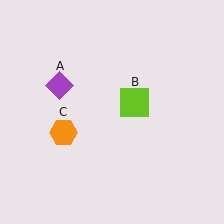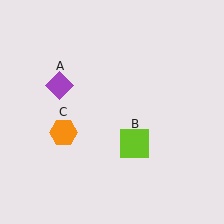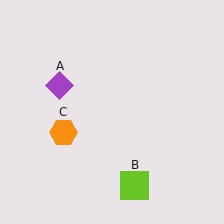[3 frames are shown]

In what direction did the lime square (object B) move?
The lime square (object B) moved down.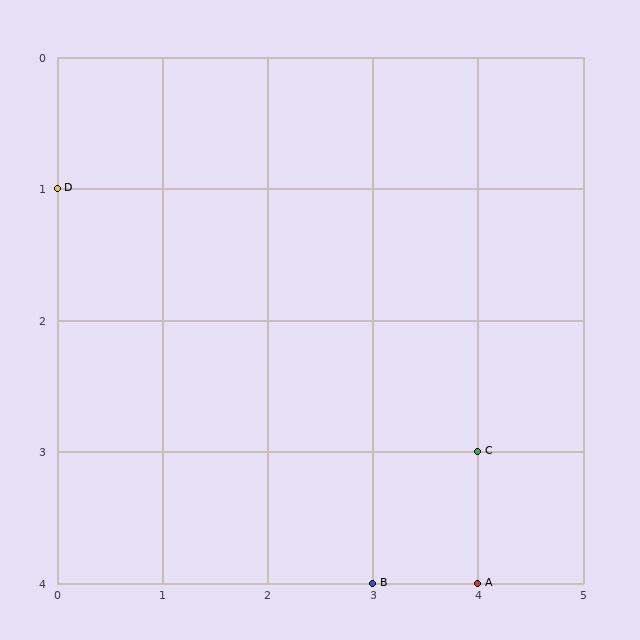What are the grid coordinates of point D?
Point D is at grid coordinates (0, 1).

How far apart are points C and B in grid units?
Points C and B are 1 column and 1 row apart (about 1.4 grid units diagonally).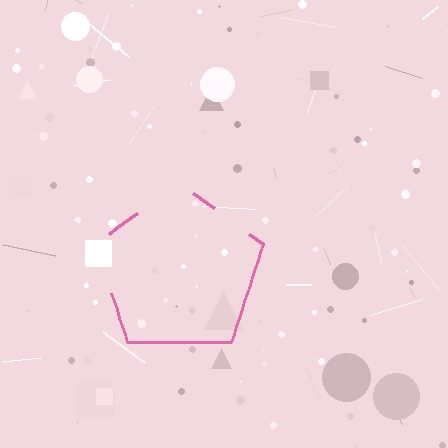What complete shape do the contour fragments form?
The contour fragments form a pentagon.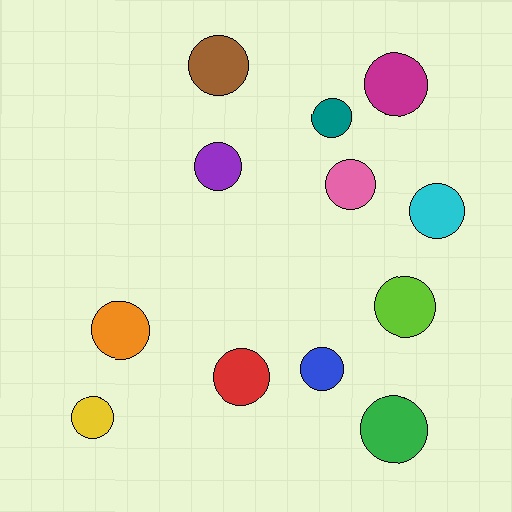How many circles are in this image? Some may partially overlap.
There are 12 circles.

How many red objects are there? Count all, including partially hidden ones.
There is 1 red object.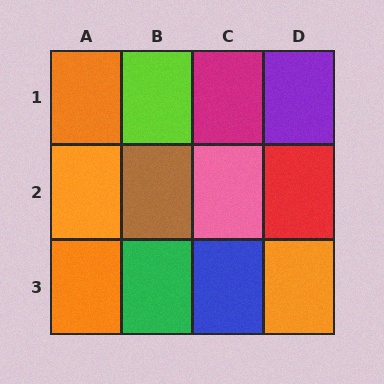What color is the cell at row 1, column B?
Lime.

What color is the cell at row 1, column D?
Purple.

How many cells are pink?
1 cell is pink.